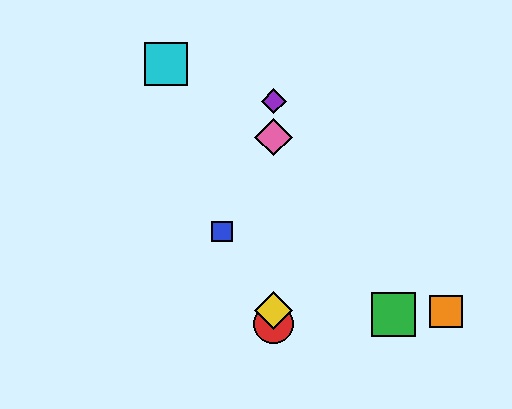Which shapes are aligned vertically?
The red circle, the yellow diamond, the purple diamond, the pink diamond are aligned vertically.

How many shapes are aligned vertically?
4 shapes (the red circle, the yellow diamond, the purple diamond, the pink diamond) are aligned vertically.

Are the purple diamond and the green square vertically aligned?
No, the purple diamond is at x≈274 and the green square is at x≈393.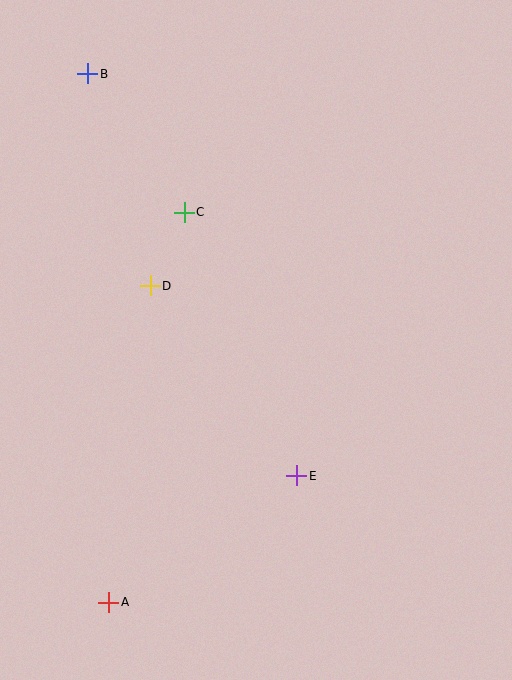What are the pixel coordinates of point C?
Point C is at (184, 212).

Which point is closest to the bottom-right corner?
Point E is closest to the bottom-right corner.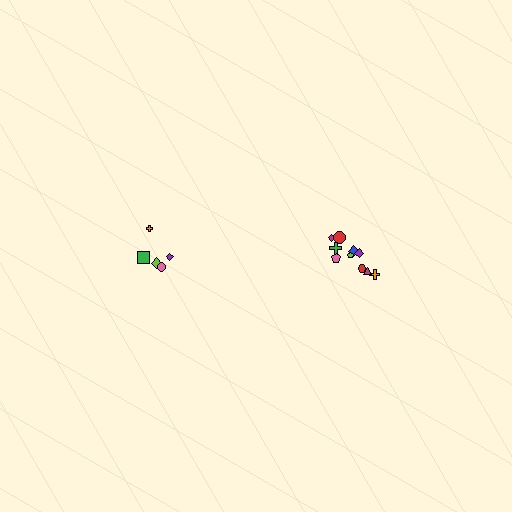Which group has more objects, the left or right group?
The right group.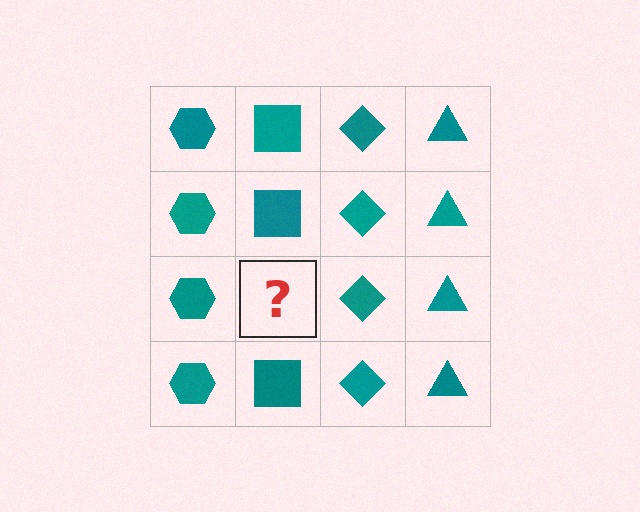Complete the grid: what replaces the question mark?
The question mark should be replaced with a teal square.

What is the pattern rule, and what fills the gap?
The rule is that each column has a consistent shape. The gap should be filled with a teal square.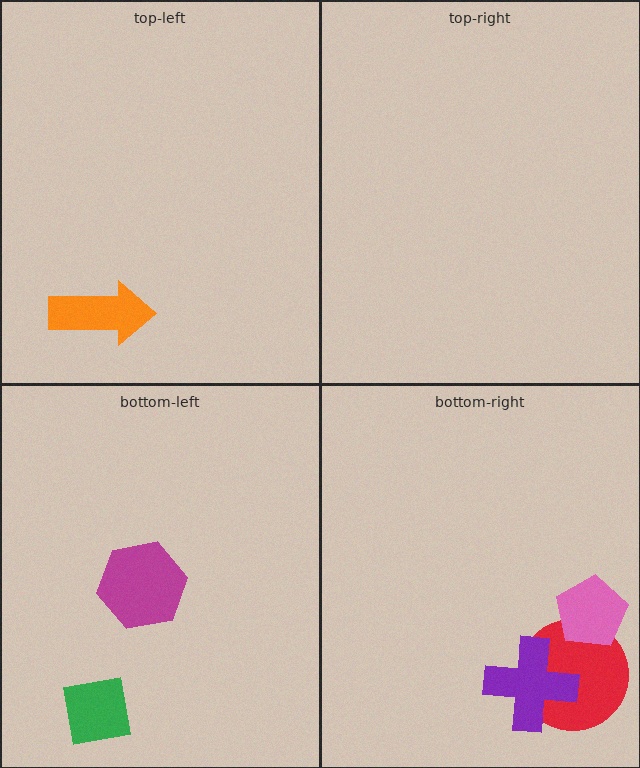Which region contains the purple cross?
The bottom-right region.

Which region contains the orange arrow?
The top-left region.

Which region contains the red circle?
The bottom-right region.